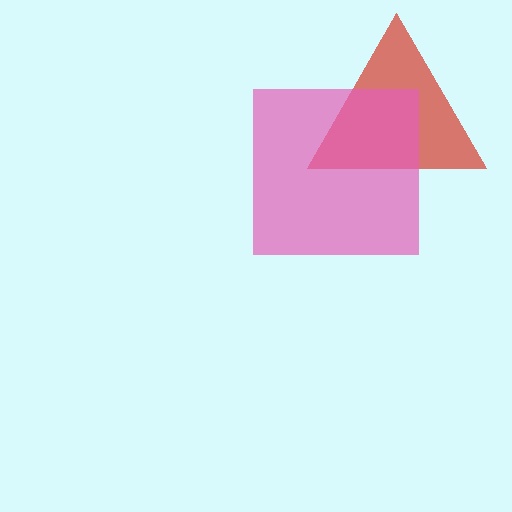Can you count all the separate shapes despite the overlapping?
Yes, there are 2 separate shapes.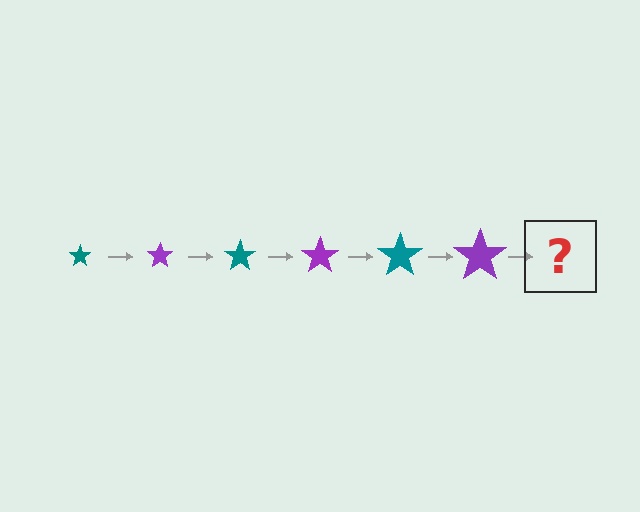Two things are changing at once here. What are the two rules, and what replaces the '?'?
The two rules are that the star grows larger each step and the color cycles through teal and purple. The '?' should be a teal star, larger than the previous one.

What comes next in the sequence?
The next element should be a teal star, larger than the previous one.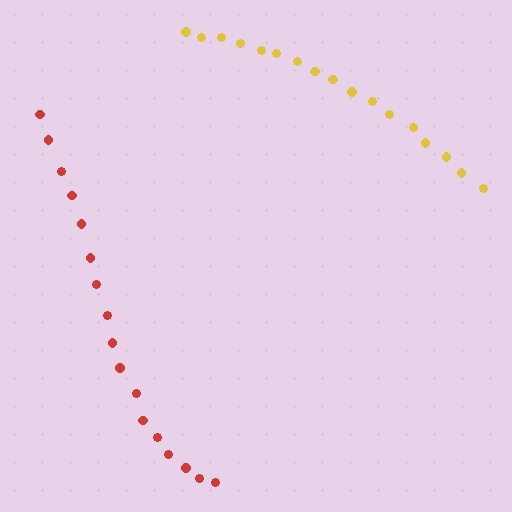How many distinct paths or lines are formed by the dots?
There are 2 distinct paths.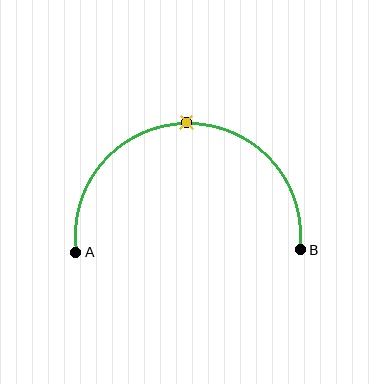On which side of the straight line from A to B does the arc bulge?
The arc bulges above the straight line connecting A and B.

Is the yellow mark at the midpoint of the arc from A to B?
Yes. The yellow mark lies on the arc at equal arc-length from both A and B — it is the arc midpoint.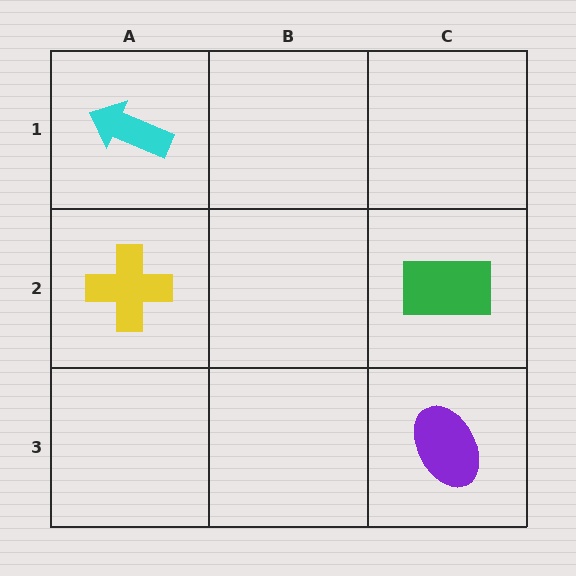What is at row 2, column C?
A green rectangle.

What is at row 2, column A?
A yellow cross.